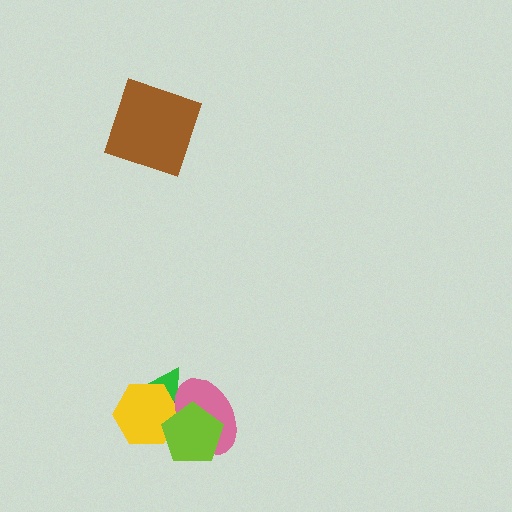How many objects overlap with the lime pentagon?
4 objects overlap with the lime pentagon.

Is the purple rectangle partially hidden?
Yes, it is partially covered by another shape.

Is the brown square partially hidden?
No, no other shape covers it.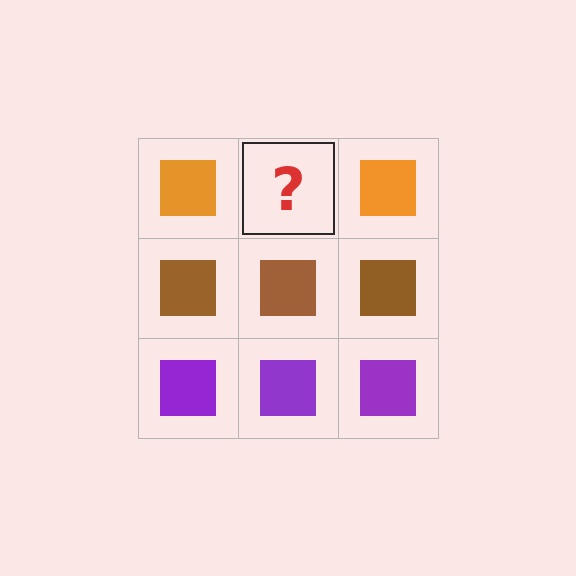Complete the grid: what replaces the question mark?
The question mark should be replaced with an orange square.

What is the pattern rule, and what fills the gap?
The rule is that each row has a consistent color. The gap should be filled with an orange square.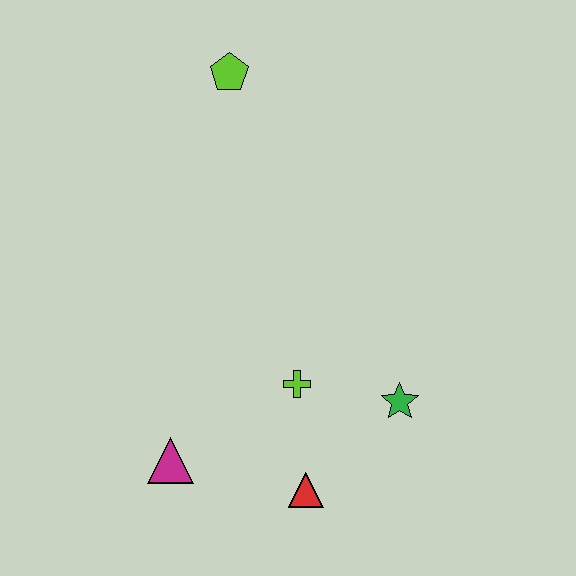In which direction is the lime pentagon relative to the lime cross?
The lime pentagon is above the lime cross.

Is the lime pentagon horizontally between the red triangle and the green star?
No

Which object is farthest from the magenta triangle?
The lime pentagon is farthest from the magenta triangle.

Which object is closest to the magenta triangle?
The red triangle is closest to the magenta triangle.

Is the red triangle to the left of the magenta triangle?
No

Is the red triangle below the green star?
Yes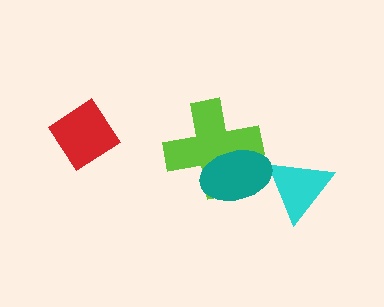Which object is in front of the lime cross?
The teal ellipse is in front of the lime cross.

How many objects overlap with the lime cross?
1 object overlaps with the lime cross.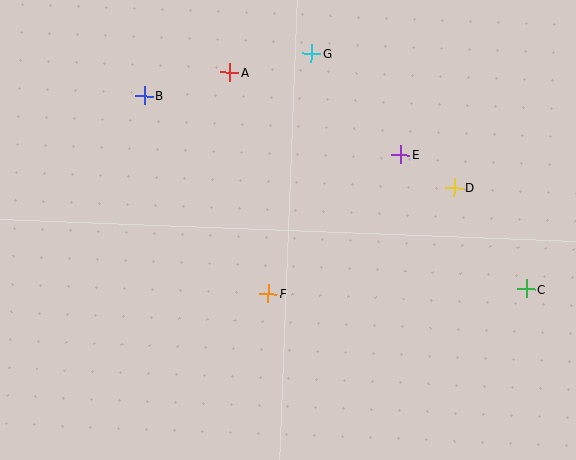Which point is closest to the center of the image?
Point F at (268, 294) is closest to the center.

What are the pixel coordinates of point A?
Point A is at (230, 72).